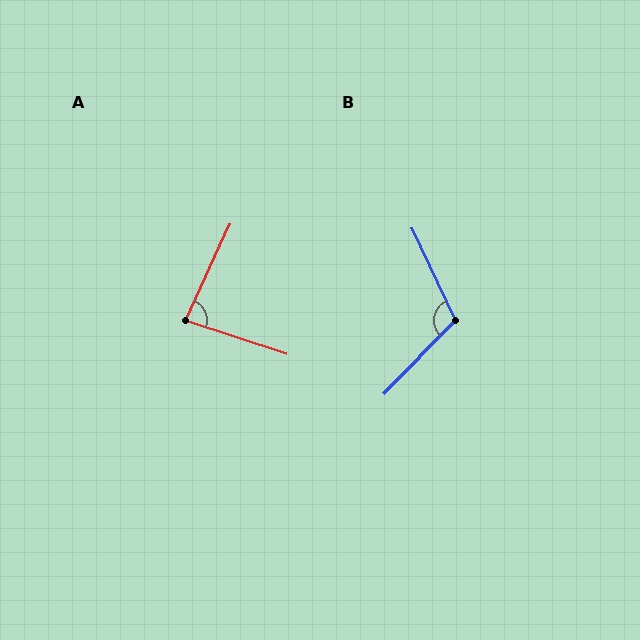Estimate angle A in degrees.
Approximately 83 degrees.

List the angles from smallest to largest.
A (83°), B (111°).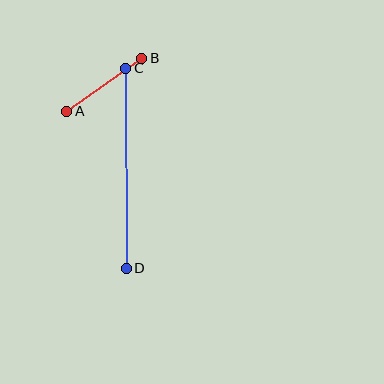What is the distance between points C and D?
The distance is approximately 200 pixels.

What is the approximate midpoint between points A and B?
The midpoint is at approximately (104, 85) pixels.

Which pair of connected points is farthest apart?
Points C and D are farthest apart.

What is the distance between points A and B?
The distance is approximately 92 pixels.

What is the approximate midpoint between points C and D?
The midpoint is at approximately (126, 168) pixels.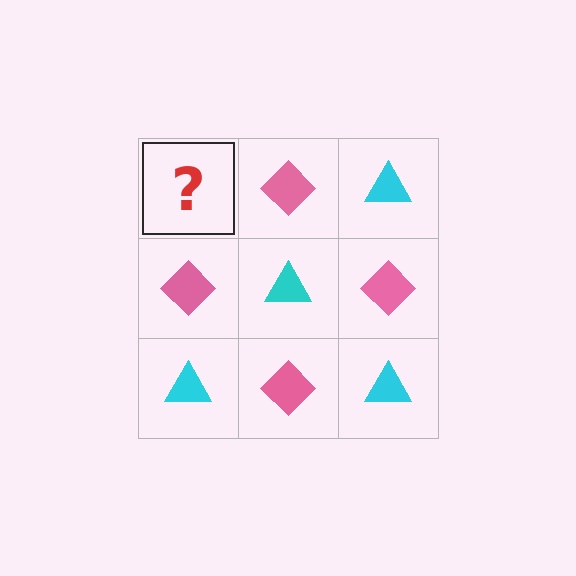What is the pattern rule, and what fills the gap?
The rule is that it alternates cyan triangle and pink diamond in a checkerboard pattern. The gap should be filled with a cyan triangle.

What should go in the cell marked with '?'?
The missing cell should contain a cyan triangle.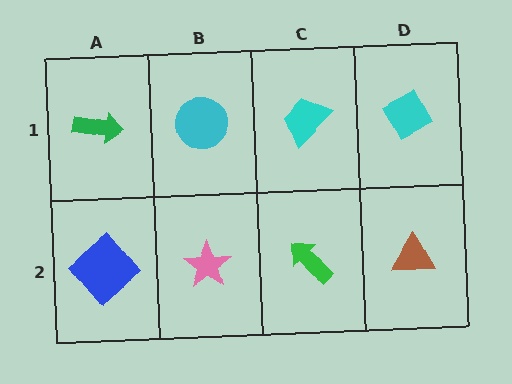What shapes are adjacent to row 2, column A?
A green arrow (row 1, column A), a pink star (row 2, column B).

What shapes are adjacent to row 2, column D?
A cyan diamond (row 1, column D), a green arrow (row 2, column C).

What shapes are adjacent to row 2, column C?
A cyan trapezoid (row 1, column C), a pink star (row 2, column B), a brown triangle (row 2, column D).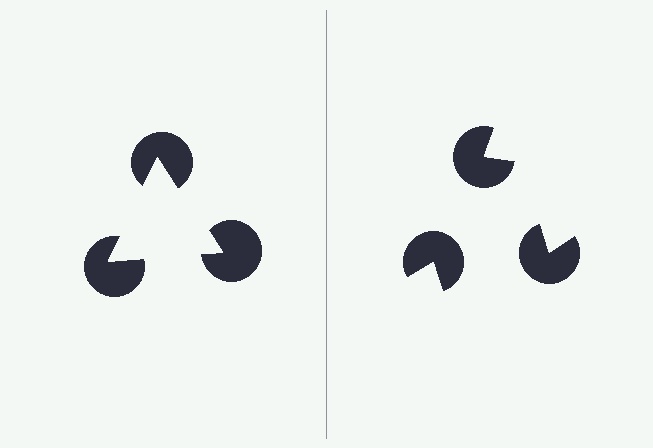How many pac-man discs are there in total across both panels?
6 — 3 on each side.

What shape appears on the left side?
An illusory triangle.